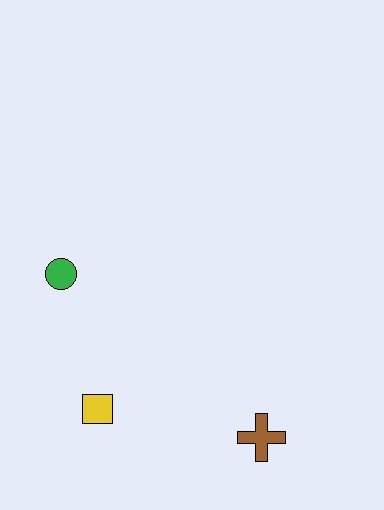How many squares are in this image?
There is 1 square.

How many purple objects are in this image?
There are no purple objects.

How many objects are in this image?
There are 3 objects.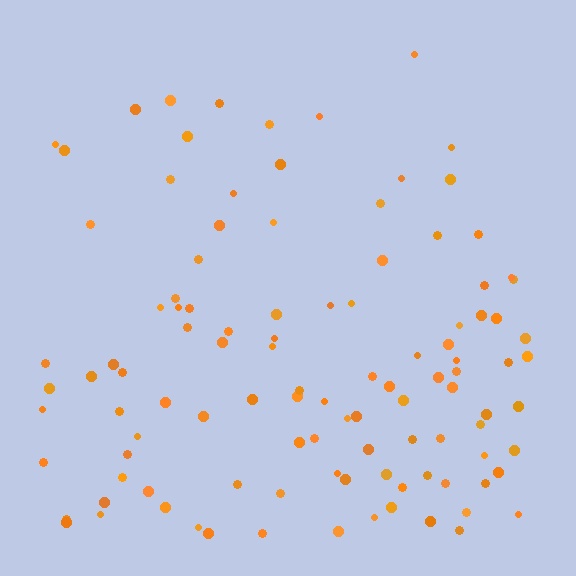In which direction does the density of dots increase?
From top to bottom, with the bottom side densest.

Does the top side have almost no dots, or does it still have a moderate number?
Still a moderate number, just noticeably fewer than the bottom.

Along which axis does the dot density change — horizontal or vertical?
Vertical.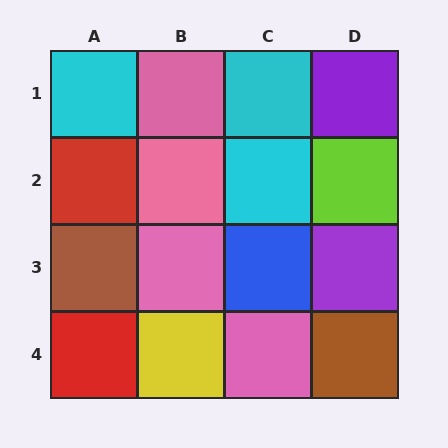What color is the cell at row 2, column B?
Pink.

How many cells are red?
2 cells are red.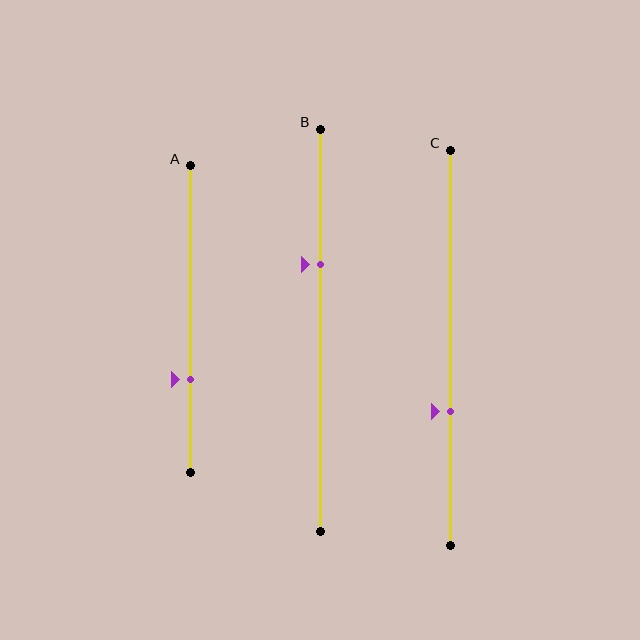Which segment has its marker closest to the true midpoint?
Segment C has its marker closest to the true midpoint.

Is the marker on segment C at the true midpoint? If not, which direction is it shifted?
No, the marker on segment C is shifted downward by about 16% of the segment length.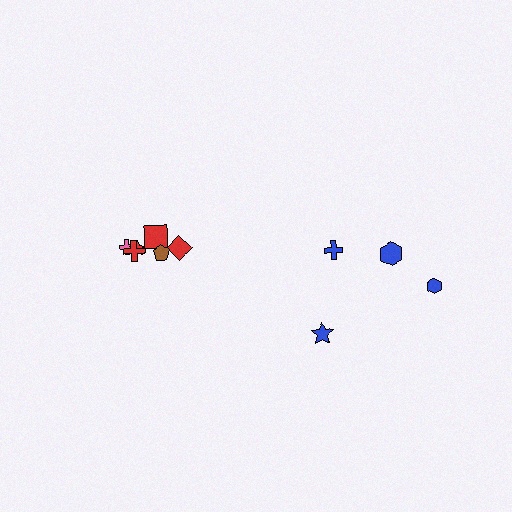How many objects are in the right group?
There are 4 objects.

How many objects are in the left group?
There are 6 objects.